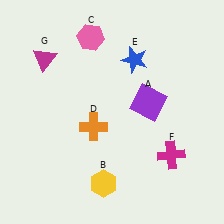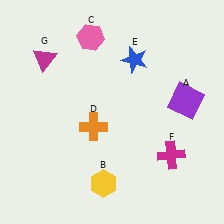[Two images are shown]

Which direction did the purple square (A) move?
The purple square (A) moved right.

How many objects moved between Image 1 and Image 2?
1 object moved between the two images.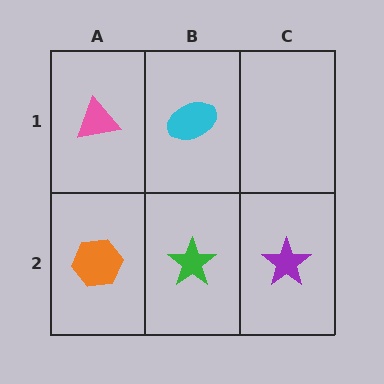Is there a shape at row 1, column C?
No, that cell is empty.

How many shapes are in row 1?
2 shapes.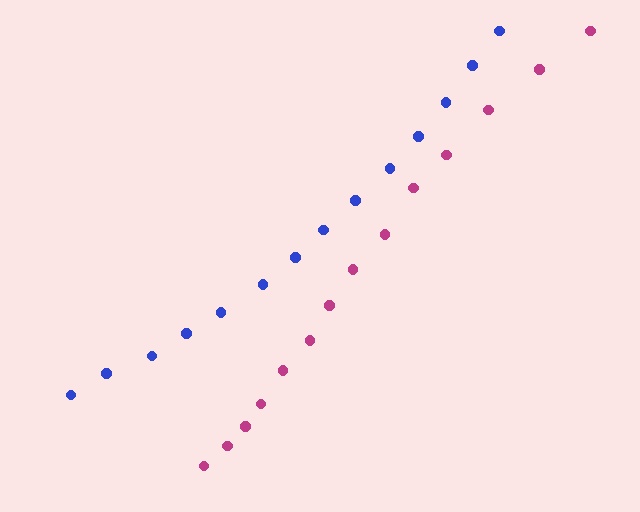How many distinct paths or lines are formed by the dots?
There are 2 distinct paths.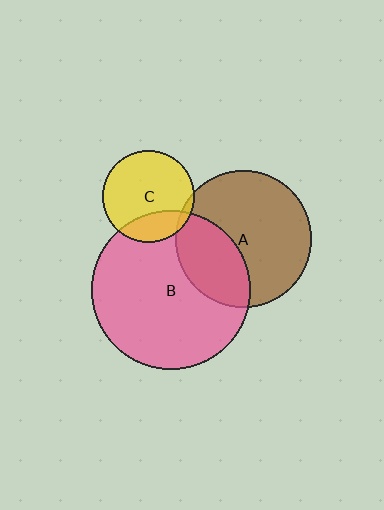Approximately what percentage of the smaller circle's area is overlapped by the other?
Approximately 5%.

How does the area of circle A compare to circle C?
Approximately 2.2 times.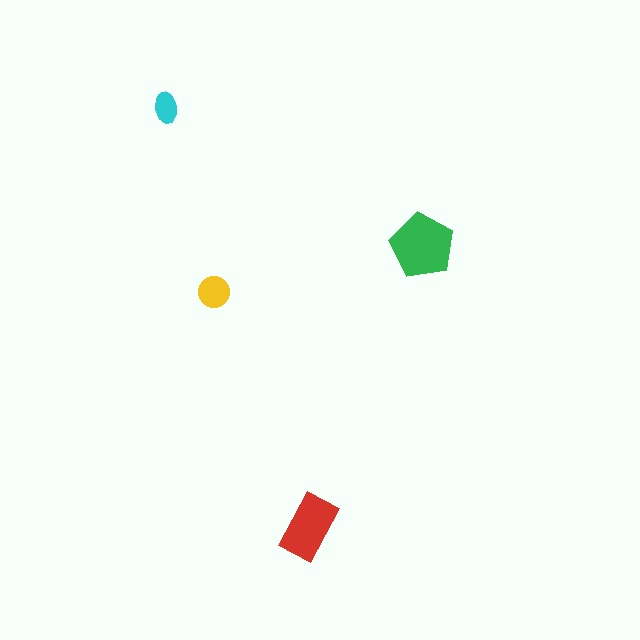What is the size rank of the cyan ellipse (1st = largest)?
4th.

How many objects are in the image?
There are 4 objects in the image.